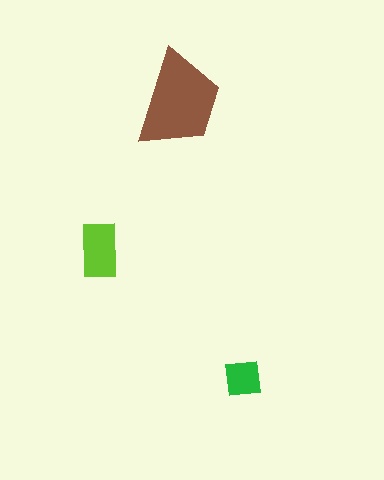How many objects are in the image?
There are 3 objects in the image.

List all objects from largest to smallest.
The brown trapezoid, the lime rectangle, the green square.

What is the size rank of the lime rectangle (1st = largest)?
2nd.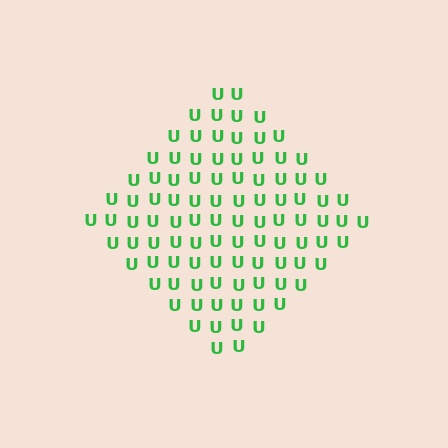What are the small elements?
The small elements are letter U's.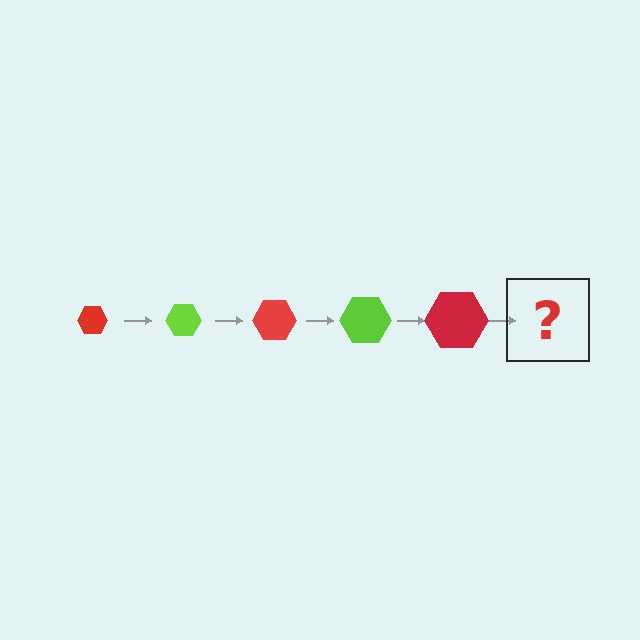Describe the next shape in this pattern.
It should be a lime hexagon, larger than the previous one.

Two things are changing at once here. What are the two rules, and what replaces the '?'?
The two rules are that the hexagon grows larger each step and the color cycles through red and lime. The '?' should be a lime hexagon, larger than the previous one.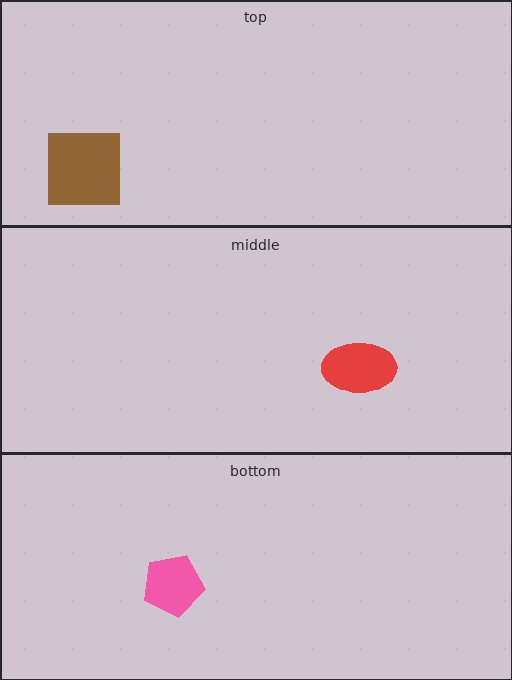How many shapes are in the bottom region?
1.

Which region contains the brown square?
The top region.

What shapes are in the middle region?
The red ellipse.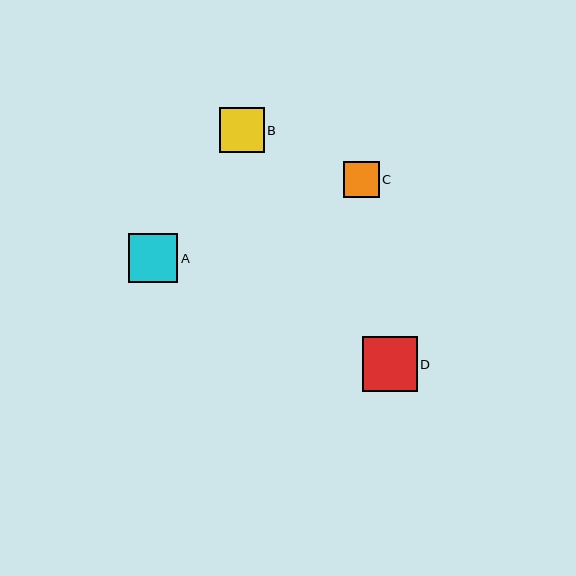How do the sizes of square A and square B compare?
Square A and square B are approximately the same size.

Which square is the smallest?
Square C is the smallest with a size of approximately 36 pixels.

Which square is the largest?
Square D is the largest with a size of approximately 55 pixels.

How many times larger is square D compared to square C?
Square D is approximately 1.5 times the size of square C.